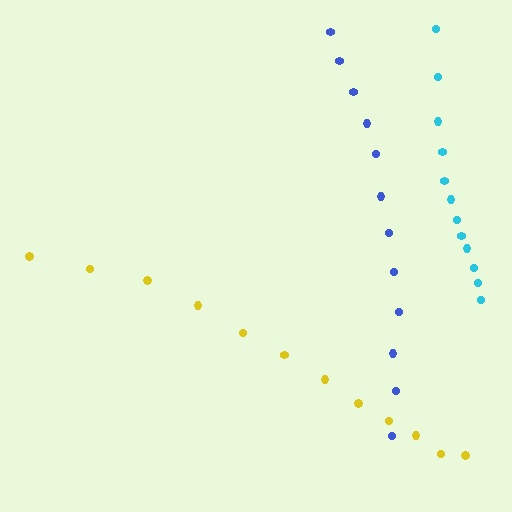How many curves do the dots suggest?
There are 3 distinct paths.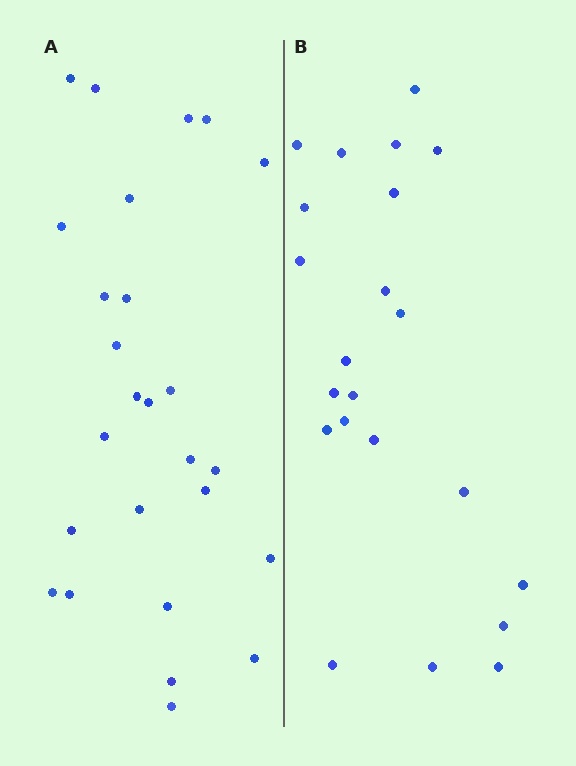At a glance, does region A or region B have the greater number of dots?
Region A (the left region) has more dots.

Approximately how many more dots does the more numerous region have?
Region A has about 4 more dots than region B.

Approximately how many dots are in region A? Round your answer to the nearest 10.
About 30 dots. (The exact count is 26, which rounds to 30.)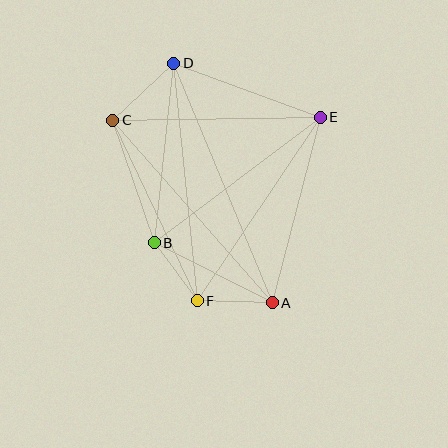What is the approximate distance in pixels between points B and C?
The distance between B and C is approximately 130 pixels.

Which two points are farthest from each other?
Points A and D are farthest from each other.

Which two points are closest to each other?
Points B and F are closest to each other.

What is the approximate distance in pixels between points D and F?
The distance between D and F is approximately 239 pixels.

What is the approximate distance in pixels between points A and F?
The distance between A and F is approximately 75 pixels.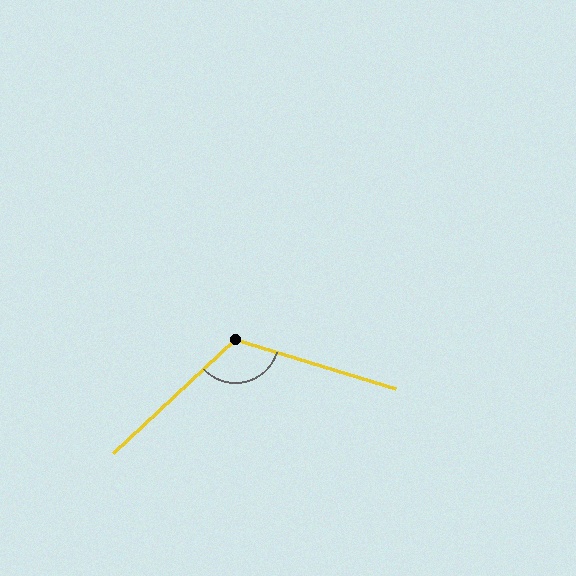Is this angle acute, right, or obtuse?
It is obtuse.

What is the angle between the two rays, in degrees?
Approximately 120 degrees.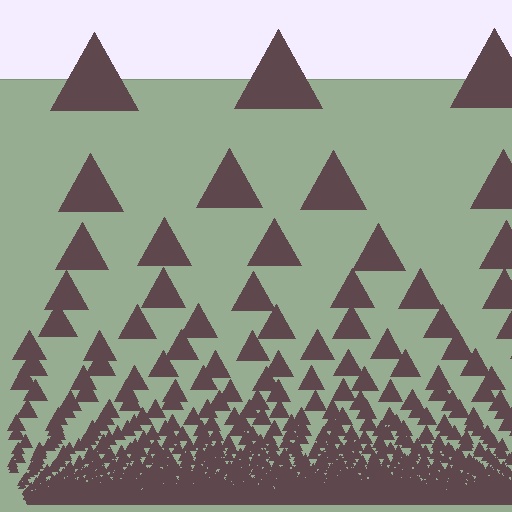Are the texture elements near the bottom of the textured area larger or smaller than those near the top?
Smaller. The gradient is inverted — elements near the bottom are smaller and denser.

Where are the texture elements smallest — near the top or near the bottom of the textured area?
Near the bottom.